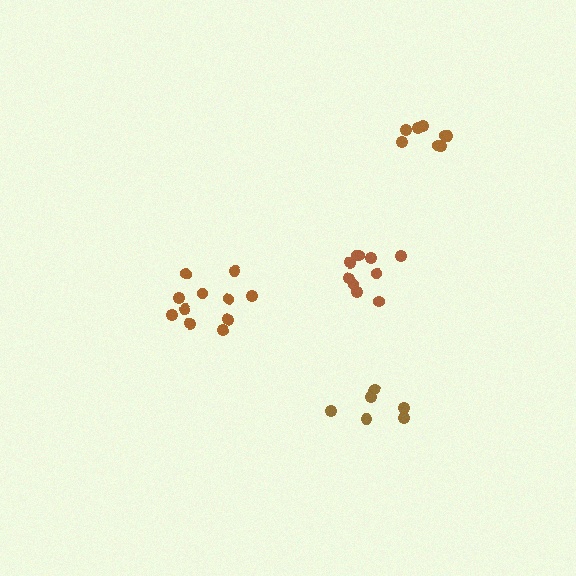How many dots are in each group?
Group 1: 6 dots, Group 2: 11 dots, Group 3: 8 dots, Group 4: 10 dots (35 total).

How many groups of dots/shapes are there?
There are 4 groups.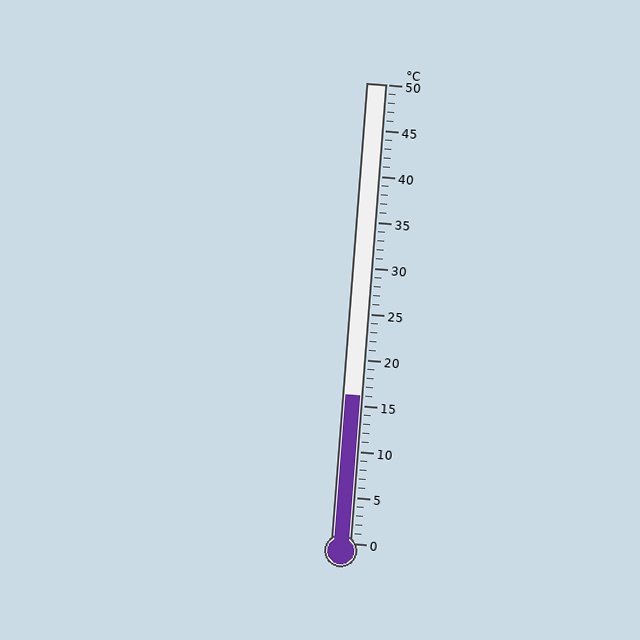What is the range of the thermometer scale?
The thermometer scale ranges from 0°C to 50°C.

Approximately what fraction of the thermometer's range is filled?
The thermometer is filled to approximately 30% of its range.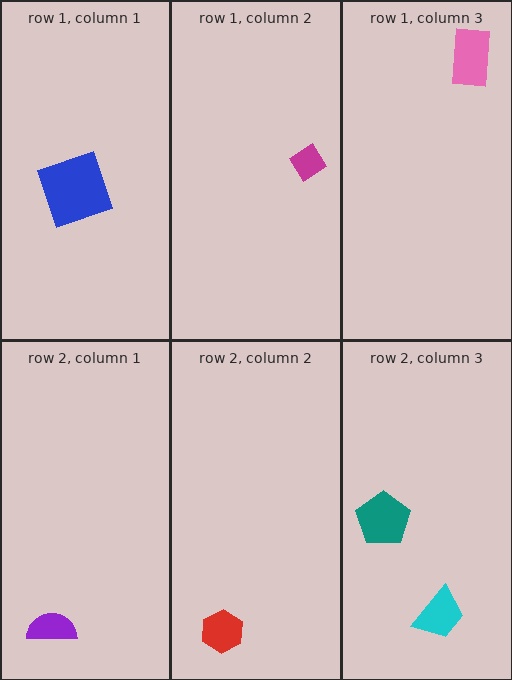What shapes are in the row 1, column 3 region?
The pink rectangle.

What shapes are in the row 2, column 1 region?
The purple semicircle.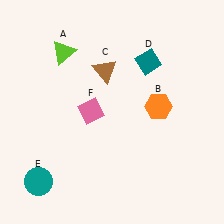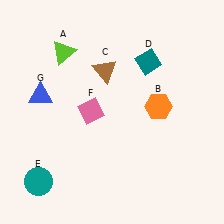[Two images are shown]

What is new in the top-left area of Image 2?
A blue triangle (G) was added in the top-left area of Image 2.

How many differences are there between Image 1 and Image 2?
There is 1 difference between the two images.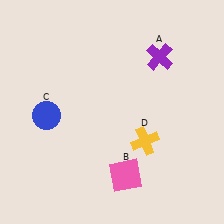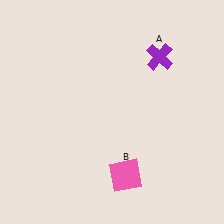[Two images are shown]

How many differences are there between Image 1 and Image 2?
There are 2 differences between the two images.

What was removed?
The yellow cross (D), the blue circle (C) were removed in Image 2.